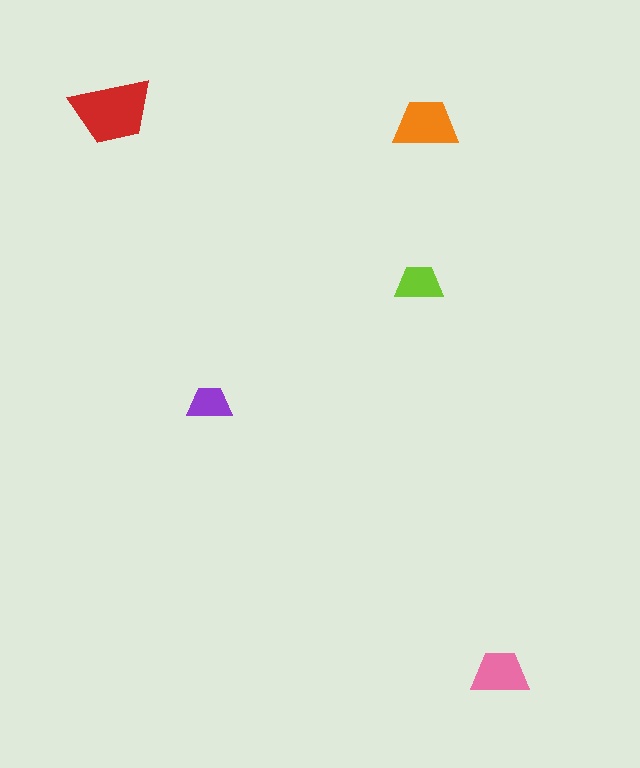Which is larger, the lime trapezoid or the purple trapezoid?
The lime one.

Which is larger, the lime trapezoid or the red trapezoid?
The red one.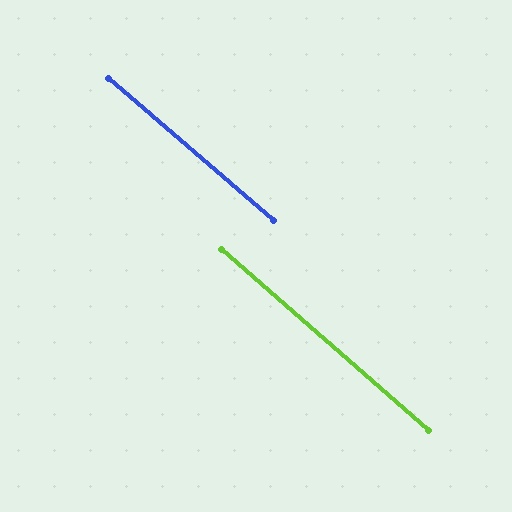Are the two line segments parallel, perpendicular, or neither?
Parallel — their directions differ by only 0.5°.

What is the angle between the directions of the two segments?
Approximately 0 degrees.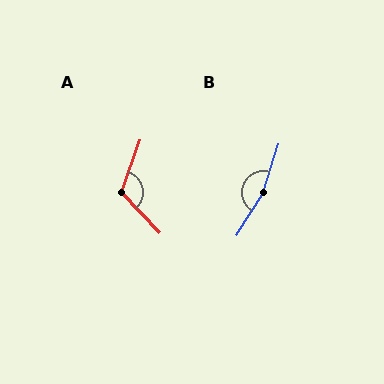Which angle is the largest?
B, at approximately 165 degrees.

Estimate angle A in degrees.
Approximately 118 degrees.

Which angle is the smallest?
A, at approximately 118 degrees.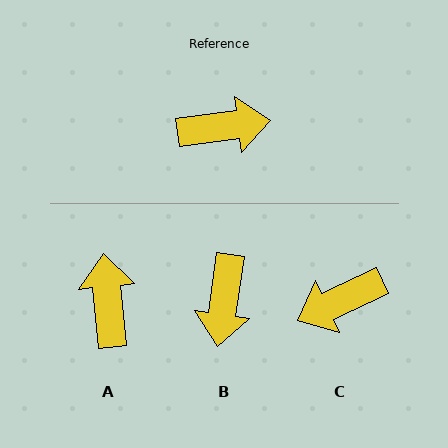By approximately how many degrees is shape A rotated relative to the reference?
Approximately 89 degrees counter-clockwise.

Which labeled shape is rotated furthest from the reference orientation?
C, about 162 degrees away.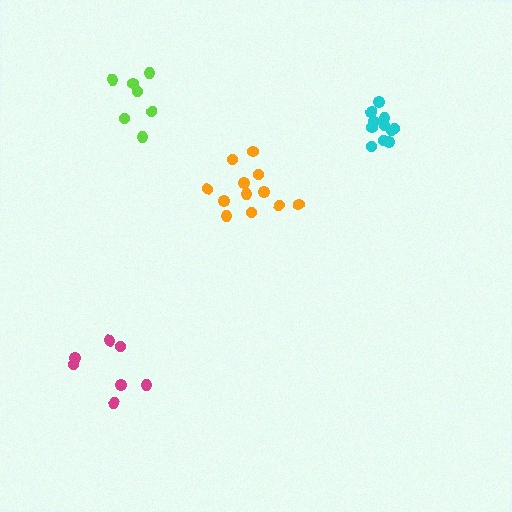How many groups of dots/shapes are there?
There are 4 groups.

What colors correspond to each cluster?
The clusters are colored: orange, cyan, magenta, lime.